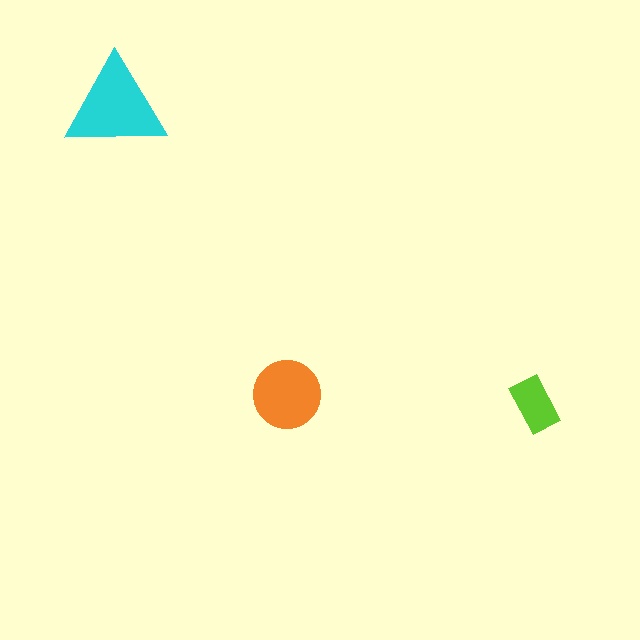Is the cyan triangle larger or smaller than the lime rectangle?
Larger.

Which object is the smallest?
The lime rectangle.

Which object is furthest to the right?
The lime rectangle is rightmost.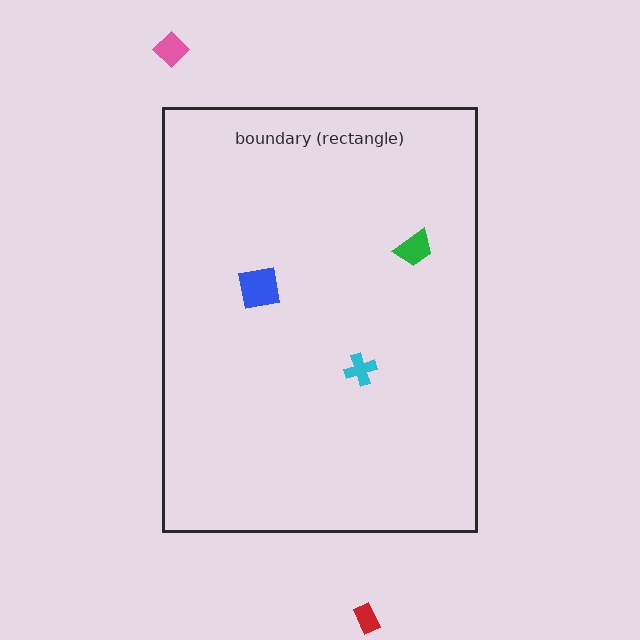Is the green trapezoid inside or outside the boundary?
Inside.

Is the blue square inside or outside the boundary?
Inside.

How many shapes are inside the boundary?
3 inside, 2 outside.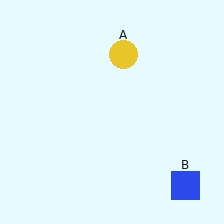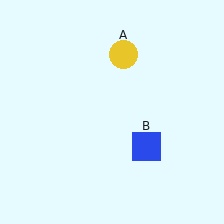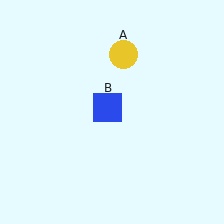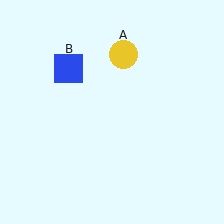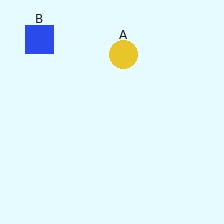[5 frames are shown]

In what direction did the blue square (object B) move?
The blue square (object B) moved up and to the left.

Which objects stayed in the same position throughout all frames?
Yellow circle (object A) remained stationary.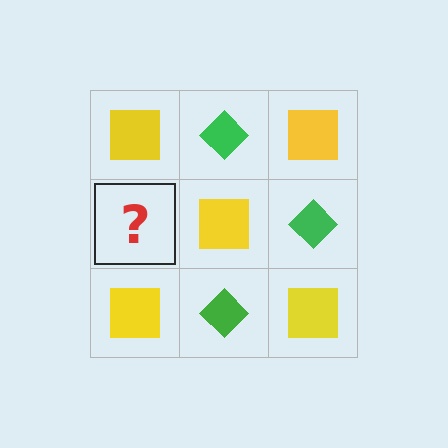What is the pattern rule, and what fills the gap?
The rule is that it alternates yellow square and green diamond in a checkerboard pattern. The gap should be filled with a green diamond.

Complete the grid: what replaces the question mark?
The question mark should be replaced with a green diamond.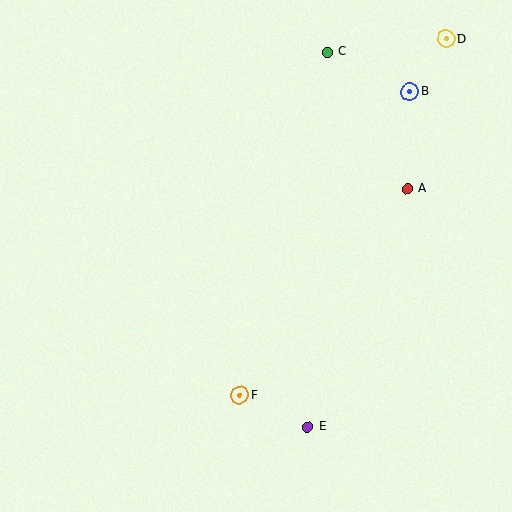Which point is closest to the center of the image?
Point F at (240, 395) is closest to the center.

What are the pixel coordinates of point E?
Point E is at (308, 427).